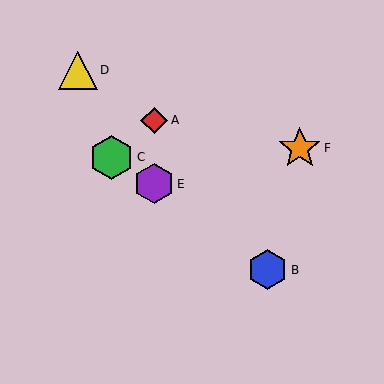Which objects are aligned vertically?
Objects A, E are aligned vertically.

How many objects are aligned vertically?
2 objects (A, E) are aligned vertically.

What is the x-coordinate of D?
Object D is at x≈78.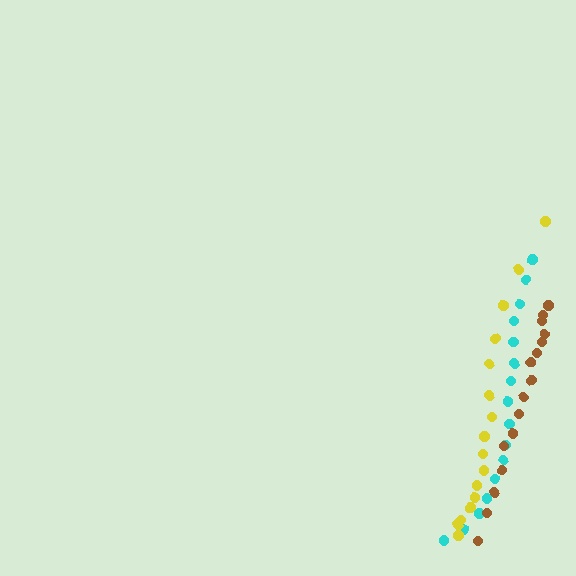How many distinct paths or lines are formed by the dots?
There are 3 distinct paths.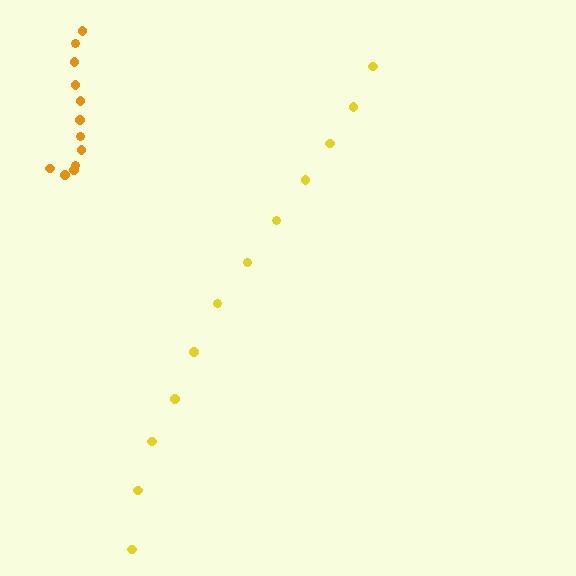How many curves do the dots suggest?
There are 2 distinct paths.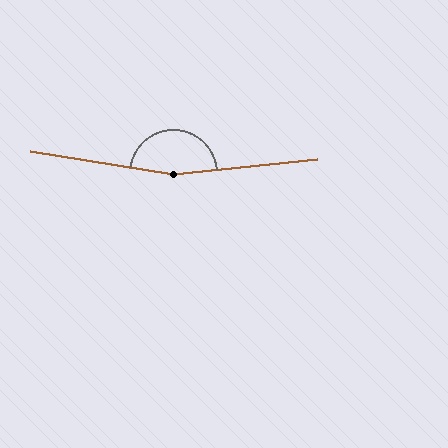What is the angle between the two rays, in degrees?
Approximately 165 degrees.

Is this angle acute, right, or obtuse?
It is obtuse.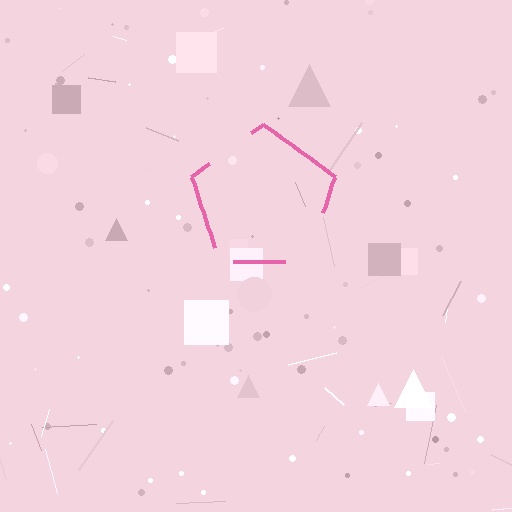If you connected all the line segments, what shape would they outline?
They would outline a pentagon.